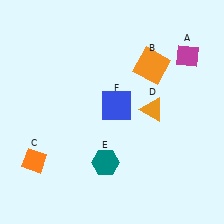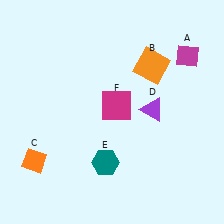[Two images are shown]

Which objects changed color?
D changed from orange to purple. F changed from blue to magenta.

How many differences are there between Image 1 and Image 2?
There are 2 differences between the two images.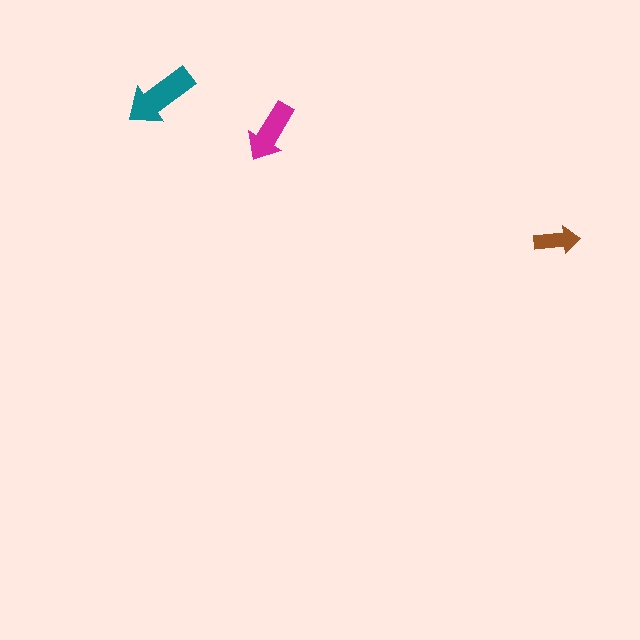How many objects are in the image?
There are 3 objects in the image.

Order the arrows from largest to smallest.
the teal one, the magenta one, the brown one.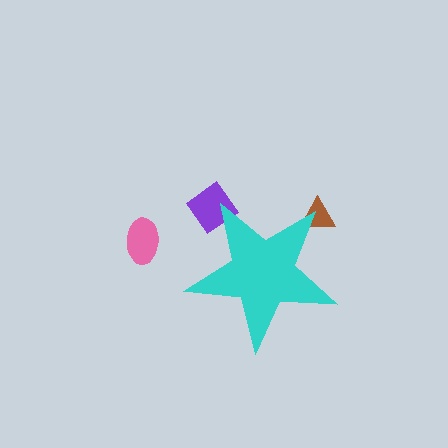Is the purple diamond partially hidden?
Yes, the purple diamond is partially hidden behind the cyan star.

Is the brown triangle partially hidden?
Yes, the brown triangle is partially hidden behind the cyan star.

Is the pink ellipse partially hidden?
No, the pink ellipse is fully visible.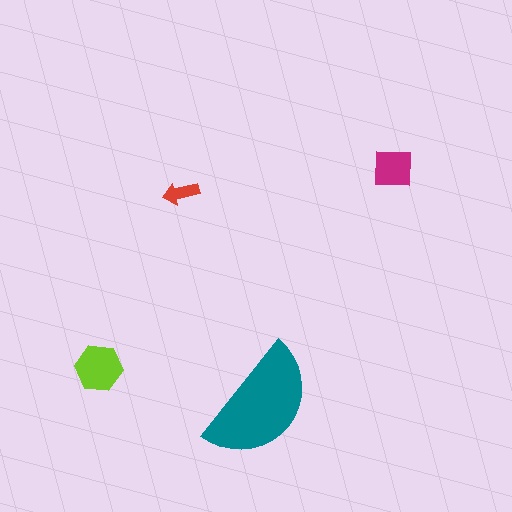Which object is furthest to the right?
The magenta square is rightmost.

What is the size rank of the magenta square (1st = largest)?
3rd.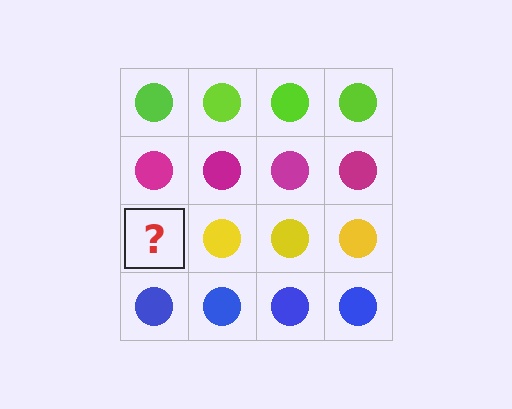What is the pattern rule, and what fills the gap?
The rule is that each row has a consistent color. The gap should be filled with a yellow circle.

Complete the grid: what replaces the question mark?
The question mark should be replaced with a yellow circle.